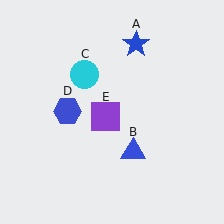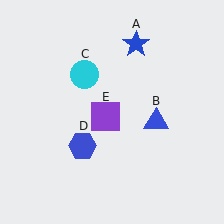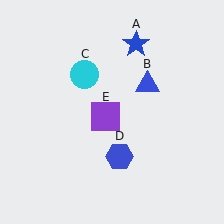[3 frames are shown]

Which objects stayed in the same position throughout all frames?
Blue star (object A) and cyan circle (object C) and purple square (object E) remained stationary.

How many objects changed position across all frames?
2 objects changed position: blue triangle (object B), blue hexagon (object D).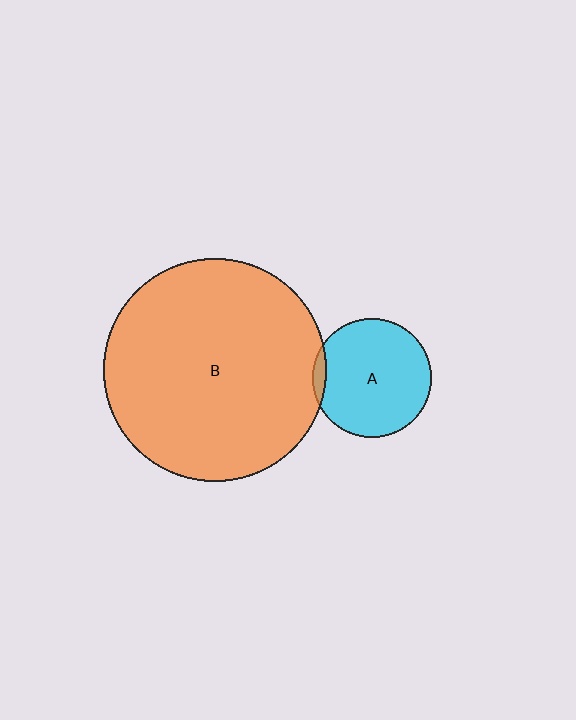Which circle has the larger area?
Circle B (orange).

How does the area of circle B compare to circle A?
Approximately 3.5 times.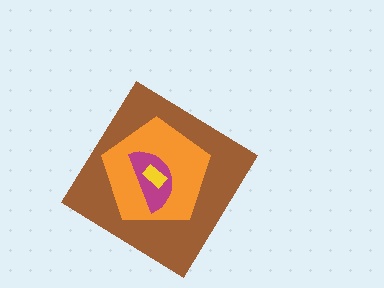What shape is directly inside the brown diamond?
The orange pentagon.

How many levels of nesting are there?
4.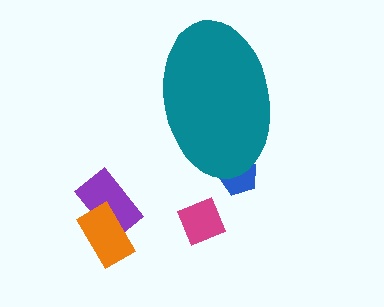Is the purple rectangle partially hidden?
No, the purple rectangle is fully visible.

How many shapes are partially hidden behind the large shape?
1 shape is partially hidden.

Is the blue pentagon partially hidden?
Yes, the blue pentagon is partially hidden behind the teal ellipse.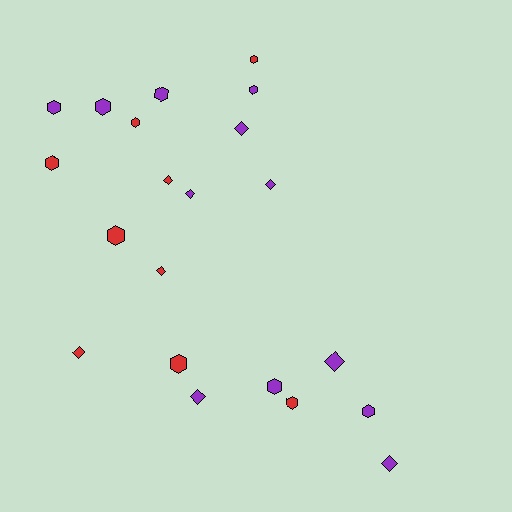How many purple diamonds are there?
There are 6 purple diamonds.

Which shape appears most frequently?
Hexagon, with 12 objects.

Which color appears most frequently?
Purple, with 12 objects.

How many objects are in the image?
There are 21 objects.